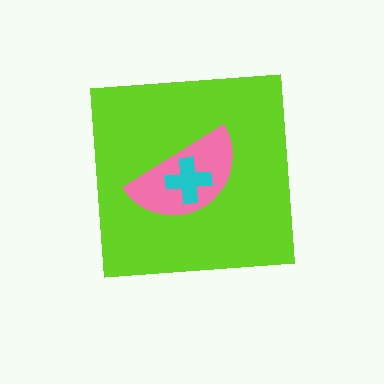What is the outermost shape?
The lime square.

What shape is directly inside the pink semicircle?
The cyan cross.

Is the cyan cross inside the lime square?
Yes.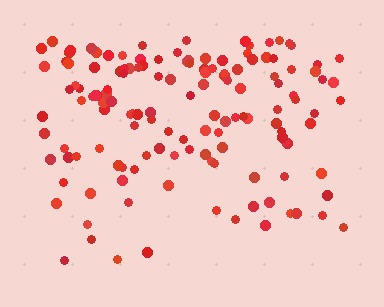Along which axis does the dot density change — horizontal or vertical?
Vertical.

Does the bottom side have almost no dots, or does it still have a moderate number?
Still a moderate number, just noticeably fewer than the top.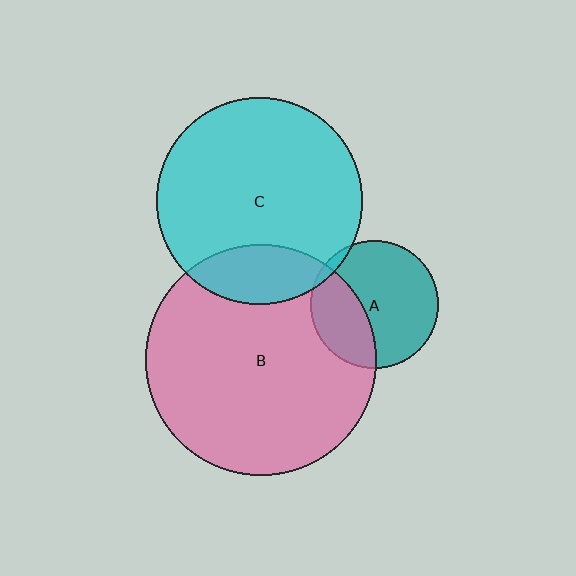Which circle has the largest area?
Circle B (pink).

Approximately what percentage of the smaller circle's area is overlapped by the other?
Approximately 20%.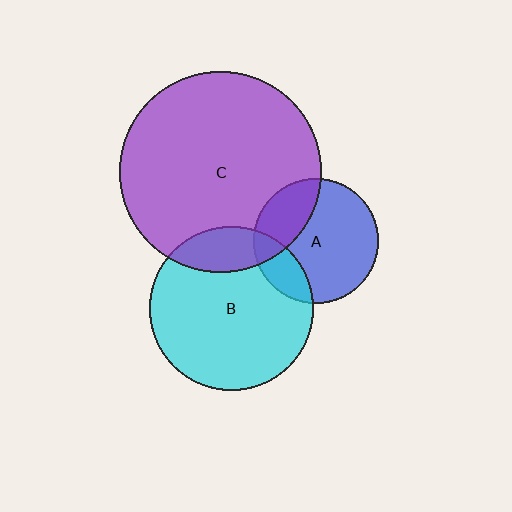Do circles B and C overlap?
Yes.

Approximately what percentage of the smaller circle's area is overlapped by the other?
Approximately 20%.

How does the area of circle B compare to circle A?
Approximately 1.7 times.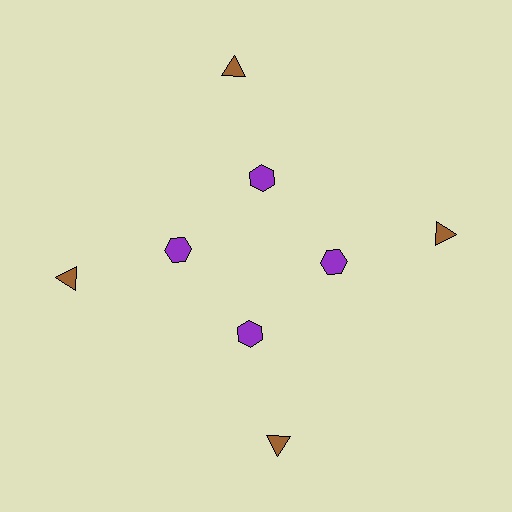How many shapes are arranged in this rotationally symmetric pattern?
There are 8 shapes, arranged in 4 groups of 2.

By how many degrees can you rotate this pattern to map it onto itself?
The pattern maps onto itself every 90 degrees of rotation.